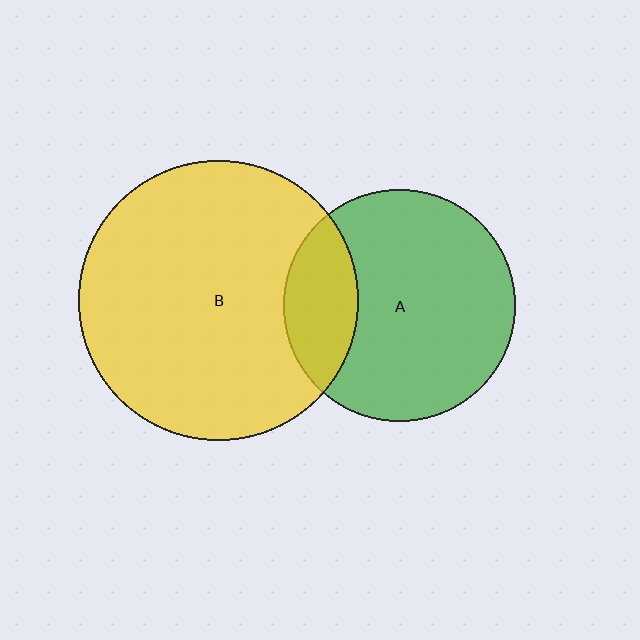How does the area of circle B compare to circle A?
Approximately 1.5 times.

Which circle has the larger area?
Circle B (yellow).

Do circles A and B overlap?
Yes.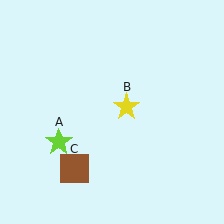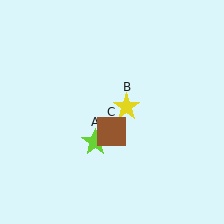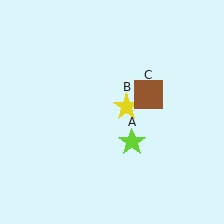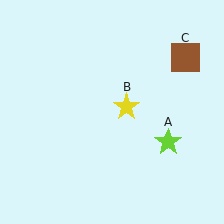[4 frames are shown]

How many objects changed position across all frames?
2 objects changed position: lime star (object A), brown square (object C).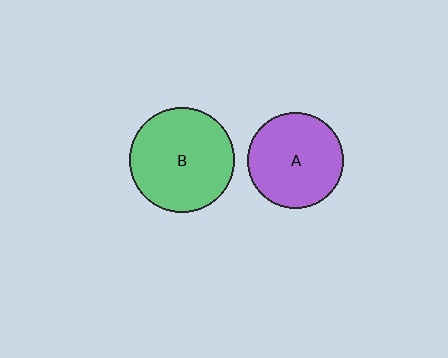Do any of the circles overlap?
No, none of the circles overlap.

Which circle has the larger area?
Circle B (green).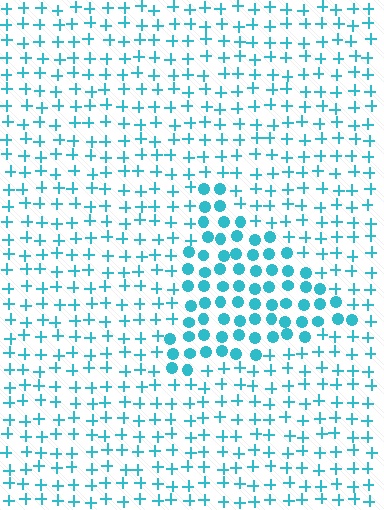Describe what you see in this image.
The image is filled with small cyan elements arranged in a uniform grid. A triangle-shaped region contains circles, while the surrounding area contains plus signs. The boundary is defined purely by the change in element shape.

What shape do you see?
I see a triangle.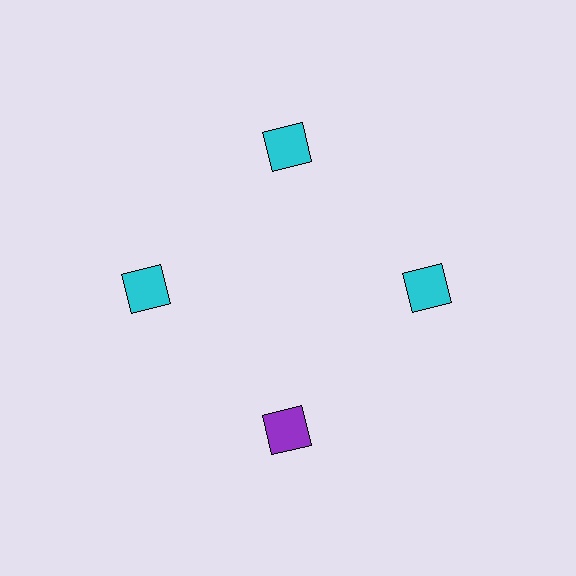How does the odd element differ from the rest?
It has a different color: purple instead of cyan.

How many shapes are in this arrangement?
There are 4 shapes arranged in a ring pattern.